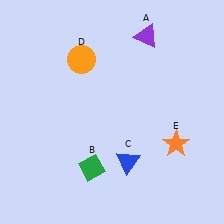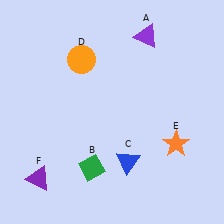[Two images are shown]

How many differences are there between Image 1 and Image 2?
There is 1 difference between the two images.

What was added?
A purple triangle (F) was added in Image 2.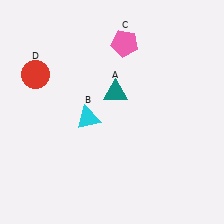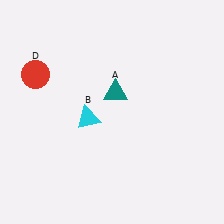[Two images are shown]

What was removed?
The pink pentagon (C) was removed in Image 2.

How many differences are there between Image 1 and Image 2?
There is 1 difference between the two images.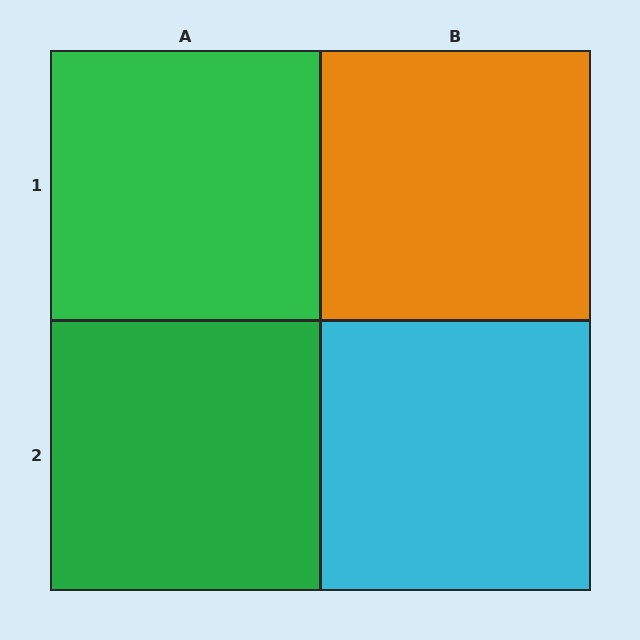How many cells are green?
2 cells are green.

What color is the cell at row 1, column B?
Orange.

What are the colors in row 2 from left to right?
Green, cyan.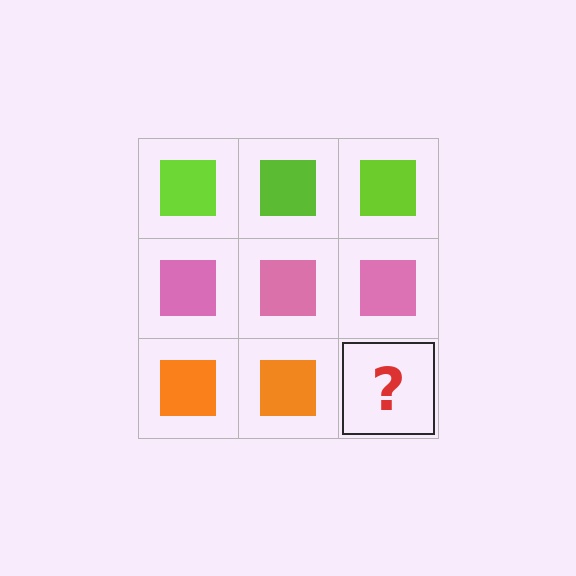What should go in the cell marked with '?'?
The missing cell should contain an orange square.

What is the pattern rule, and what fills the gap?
The rule is that each row has a consistent color. The gap should be filled with an orange square.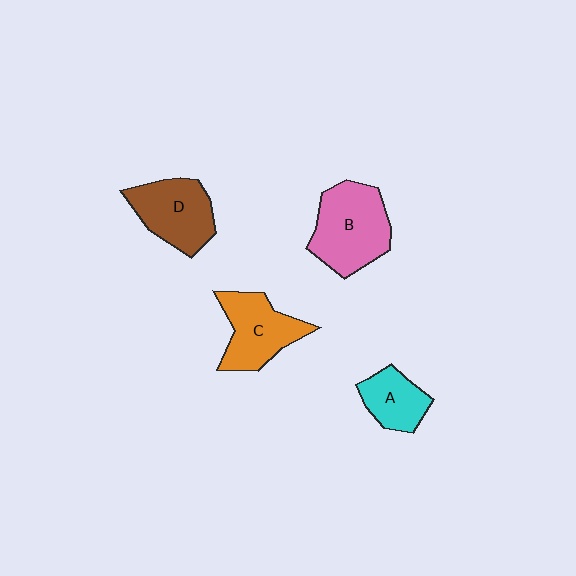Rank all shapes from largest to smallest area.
From largest to smallest: B (pink), C (orange), D (brown), A (cyan).